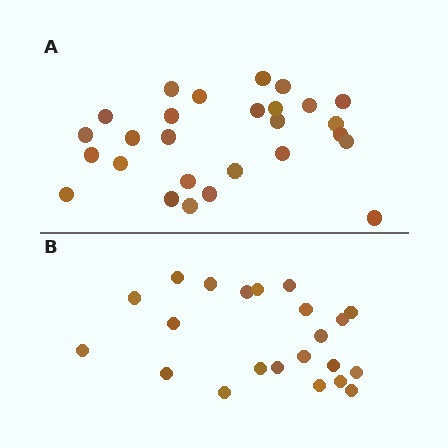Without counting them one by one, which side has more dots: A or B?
Region A (the top region) has more dots.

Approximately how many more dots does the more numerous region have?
Region A has about 5 more dots than region B.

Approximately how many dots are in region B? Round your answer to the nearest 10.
About 20 dots. (The exact count is 22, which rounds to 20.)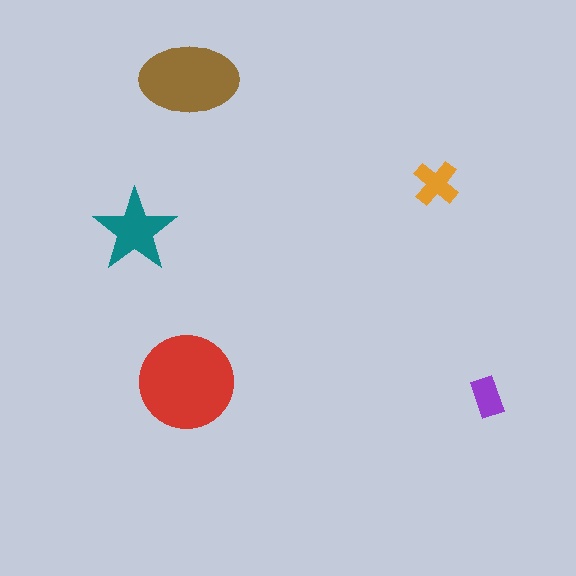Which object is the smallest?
The purple rectangle.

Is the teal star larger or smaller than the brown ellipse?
Smaller.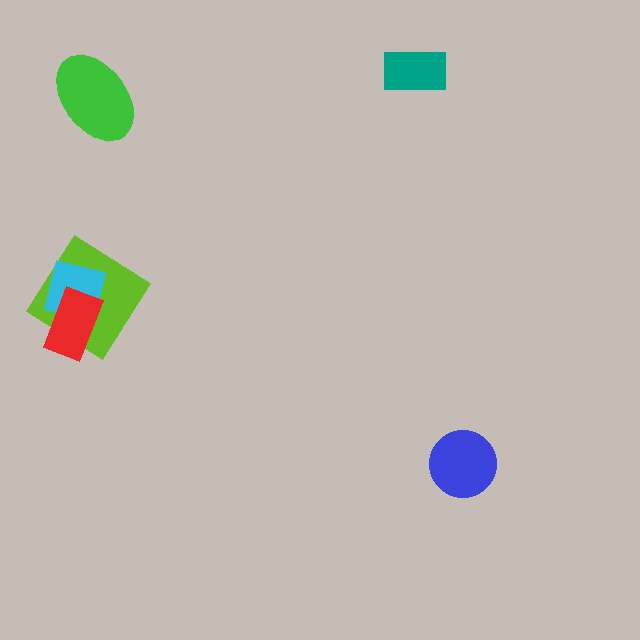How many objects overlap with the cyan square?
2 objects overlap with the cyan square.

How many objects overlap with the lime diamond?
2 objects overlap with the lime diamond.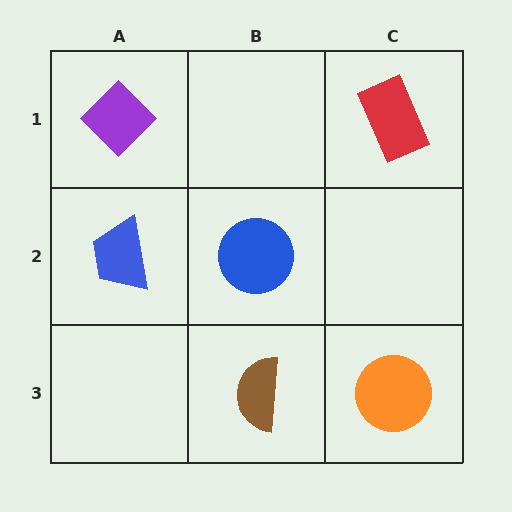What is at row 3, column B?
A brown semicircle.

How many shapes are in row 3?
2 shapes.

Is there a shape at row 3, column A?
No, that cell is empty.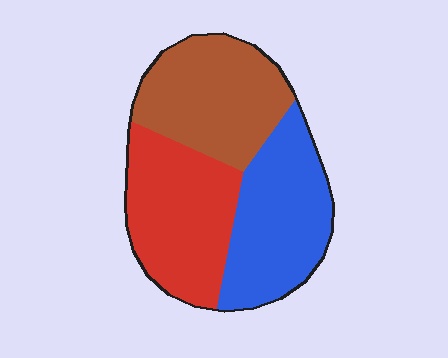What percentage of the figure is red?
Red takes up about one third (1/3) of the figure.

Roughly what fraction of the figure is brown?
Brown covers around 35% of the figure.